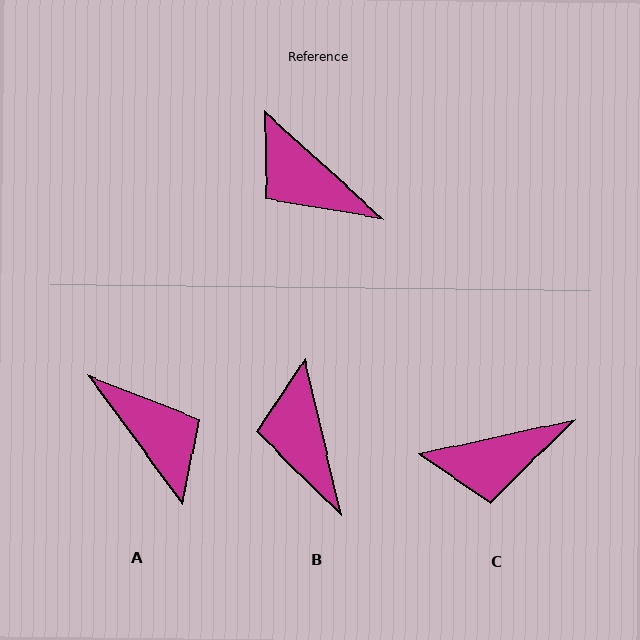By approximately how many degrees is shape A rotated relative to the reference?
Approximately 168 degrees counter-clockwise.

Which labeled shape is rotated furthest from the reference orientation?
A, about 168 degrees away.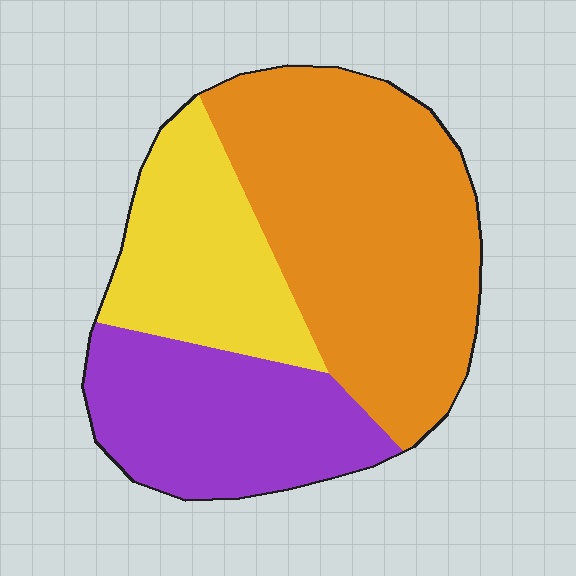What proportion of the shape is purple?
Purple covers around 25% of the shape.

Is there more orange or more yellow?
Orange.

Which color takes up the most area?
Orange, at roughly 50%.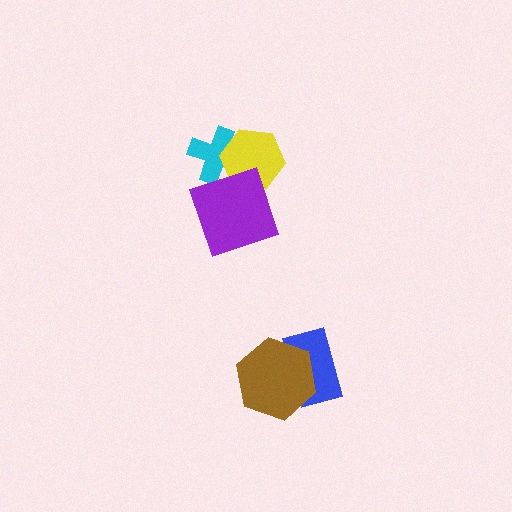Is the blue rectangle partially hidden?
Yes, it is partially covered by another shape.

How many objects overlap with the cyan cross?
2 objects overlap with the cyan cross.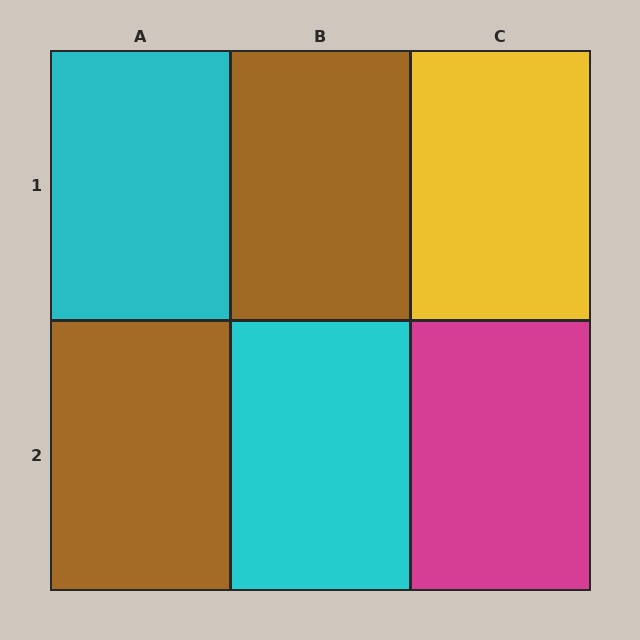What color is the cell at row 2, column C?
Magenta.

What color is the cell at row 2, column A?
Brown.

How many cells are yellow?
1 cell is yellow.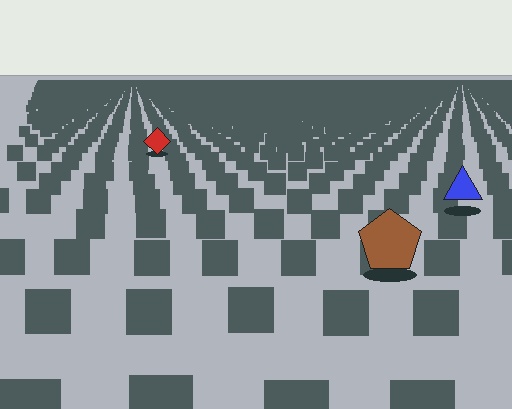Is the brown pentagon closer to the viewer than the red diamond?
Yes. The brown pentagon is closer — you can tell from the texture gradient: the ground texture is coarser near it.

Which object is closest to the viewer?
The brown pentagon is closest. The texture marks near it are larger and more spread out.